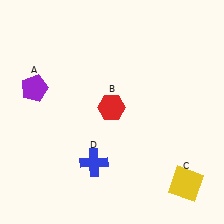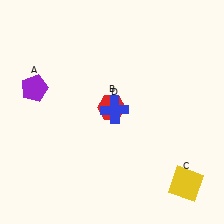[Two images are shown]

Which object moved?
The blue cross (D) moved up.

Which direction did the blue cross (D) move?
The blue cross (D) moved up.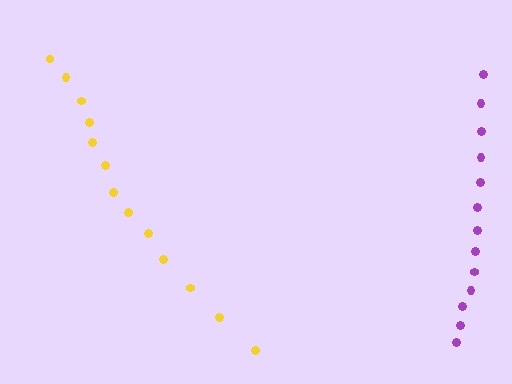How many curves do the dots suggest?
There are 2 distinct paths.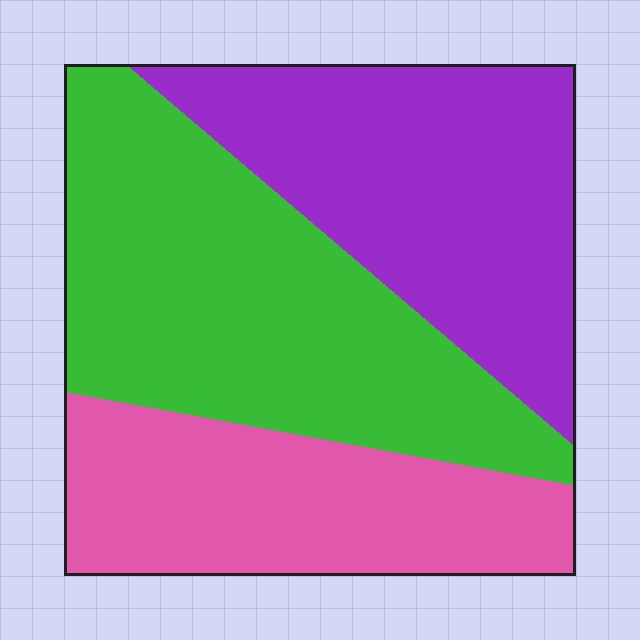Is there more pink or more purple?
Purple.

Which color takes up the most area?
Green, at roughly 40%.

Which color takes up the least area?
Pink, at roughly 25%.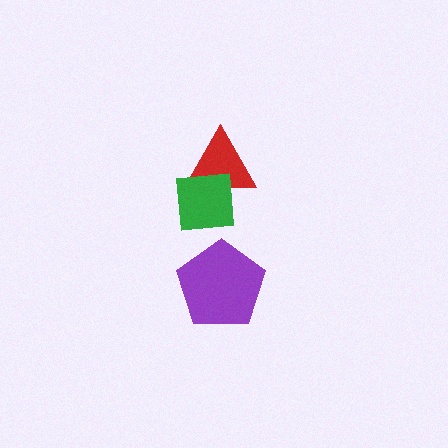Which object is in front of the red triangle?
The green square is in front of the red triangle.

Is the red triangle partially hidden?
Yes, it is partially covered by another shape.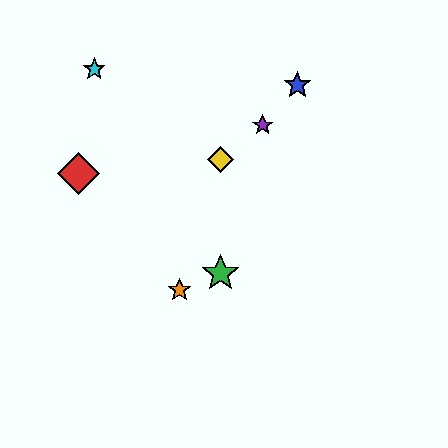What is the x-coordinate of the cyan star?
The cyan star is at x≈94.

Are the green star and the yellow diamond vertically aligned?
Yes, both are at x≈221.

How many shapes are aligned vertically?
2 shapes (the green star, the yellow diamond) are aligned vertically.